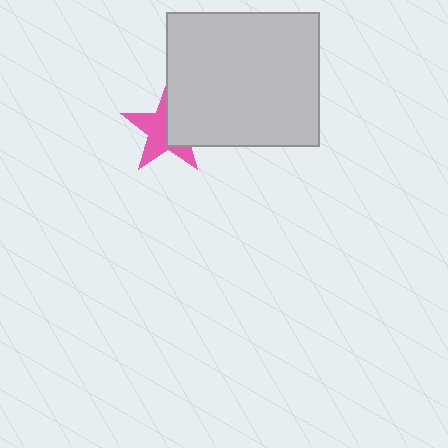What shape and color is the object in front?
The object in front is a light gray rectangle.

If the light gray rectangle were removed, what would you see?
You would see the complete pink star.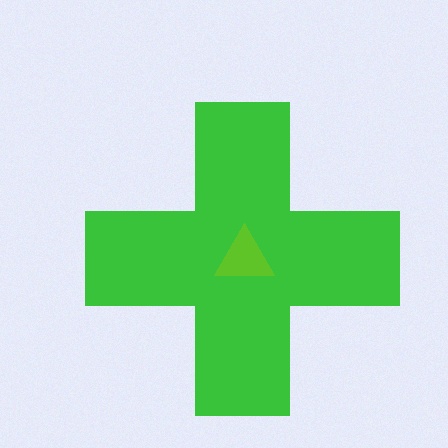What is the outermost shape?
The green cross.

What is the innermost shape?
The lime triangle.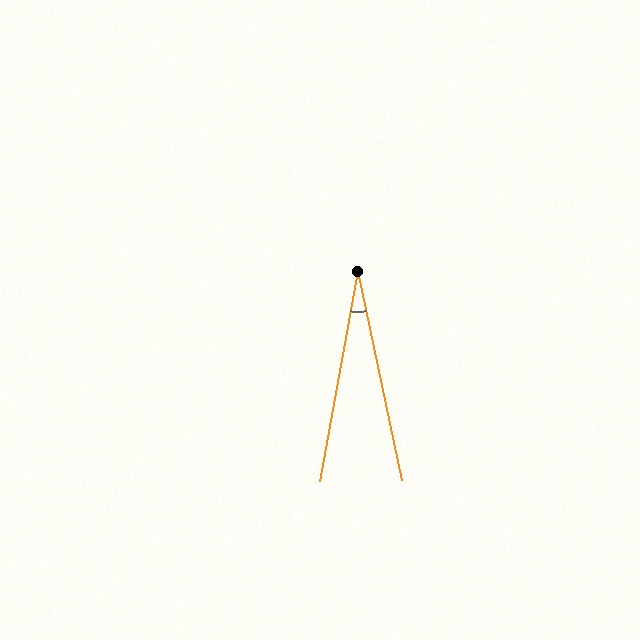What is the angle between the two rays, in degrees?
Approximately 22 degrees.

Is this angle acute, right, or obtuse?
It is acute.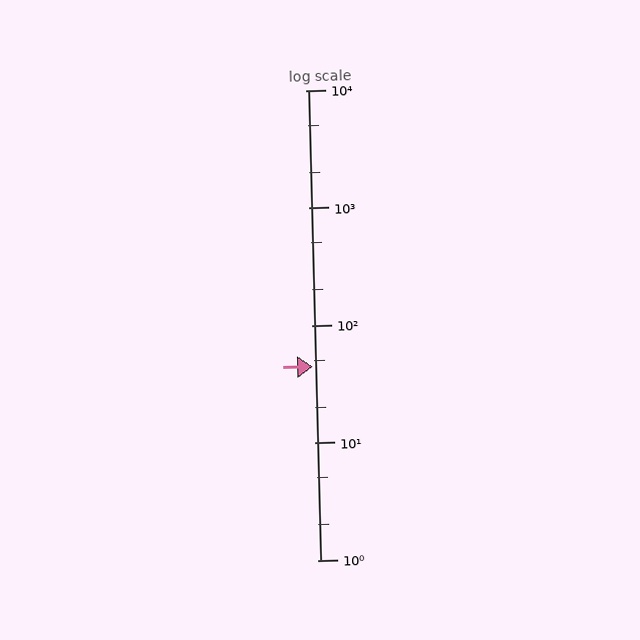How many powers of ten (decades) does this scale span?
The scale spans 4 decades, from 1 to 10000.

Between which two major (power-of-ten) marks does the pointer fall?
The pointer is between 10 and 100.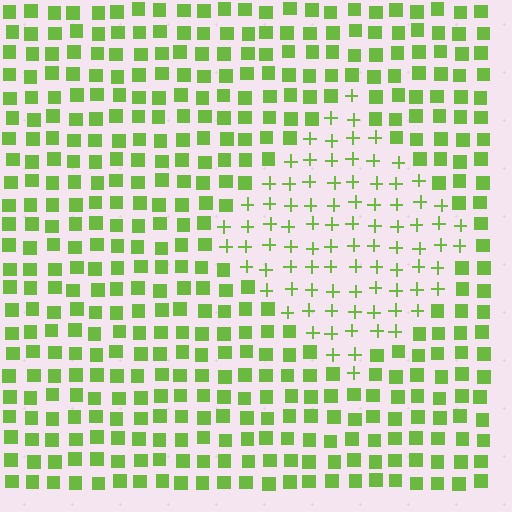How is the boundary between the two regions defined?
The boundary is defined by a change in element shape: plus signs inside vs. squares outside. All elements share the same color and spacing.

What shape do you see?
I see a diamond.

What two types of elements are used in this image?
The image uses plus signs inside the diamond region and squares outside it.